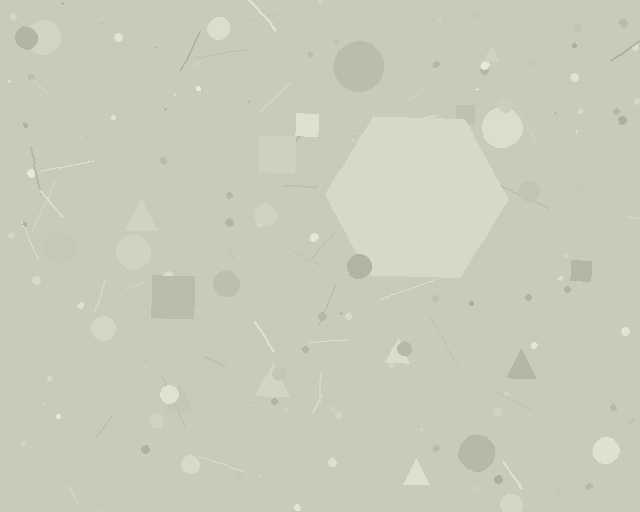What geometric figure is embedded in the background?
A hexagon is embedded in the background.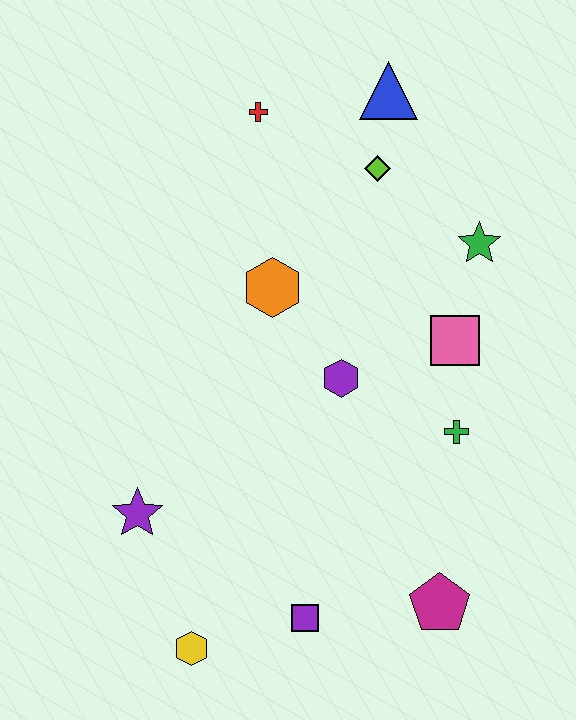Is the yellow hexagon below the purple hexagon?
Yes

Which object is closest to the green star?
The pink square is closest to the green star.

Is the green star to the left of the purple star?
No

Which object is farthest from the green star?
The yellow hexagon is farthest from the green star.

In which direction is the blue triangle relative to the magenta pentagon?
The blue triangle is above the magenta pentagon.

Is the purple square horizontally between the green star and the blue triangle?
No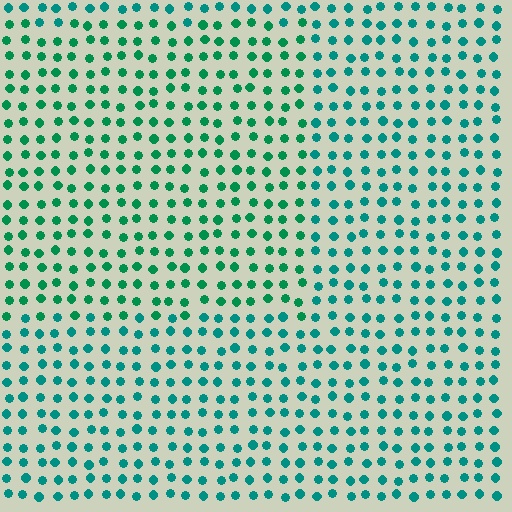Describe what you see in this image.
The image is filled with small teal elements in a uniform arrangement. A rectangle-shaped region is visible where the elements are tinted to a slightly different hue, forming a subtle color boundary.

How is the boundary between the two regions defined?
The boundary is defined purely by a slight shift in hue (about 24 degrees). Spacing, size, and orientation are identical on both sides.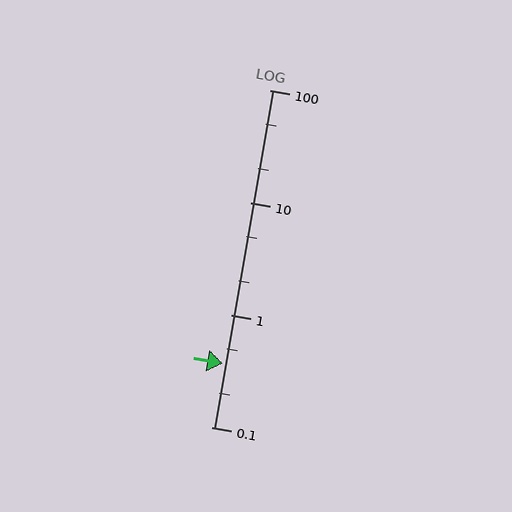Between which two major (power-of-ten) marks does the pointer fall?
The pointer is between 0.1 and 1.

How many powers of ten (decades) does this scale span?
The scale spans 3 decades, from 0.1 to 100.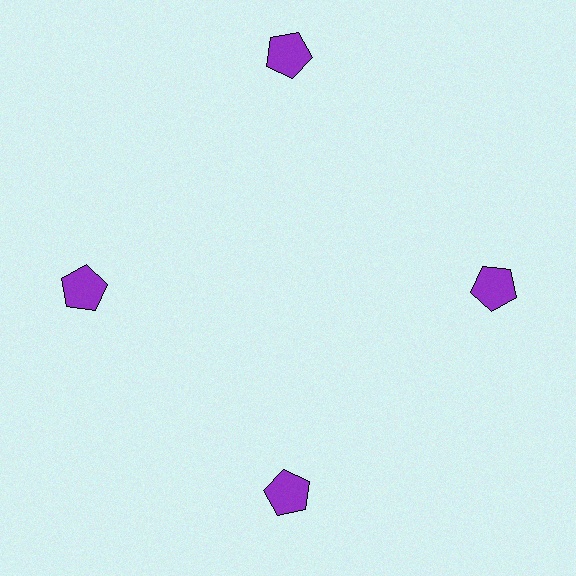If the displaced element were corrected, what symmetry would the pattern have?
It would have 4-fold rotational symmetry — the pattern would map onto itself every 90 degrees.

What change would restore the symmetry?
The symmetry would be restored by moving it inward, back onto the ring so that all 4 pentagons sit at equal angles and equal distance from the center.